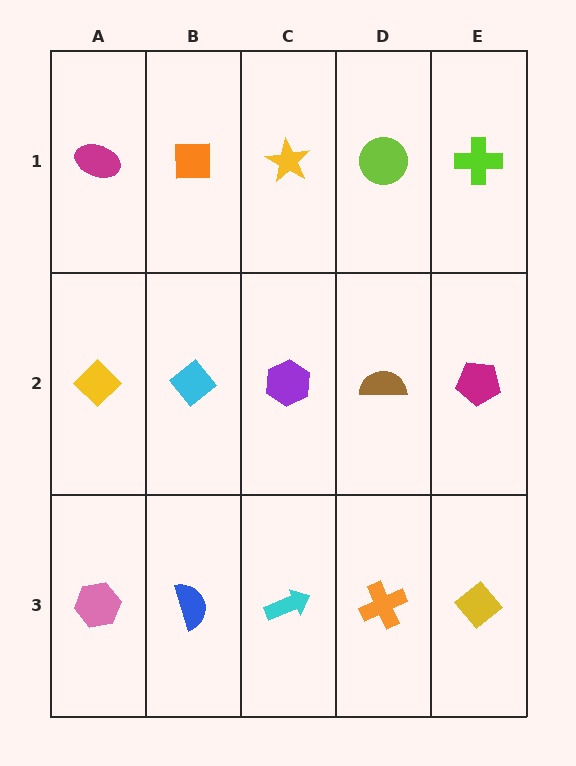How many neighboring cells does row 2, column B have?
4.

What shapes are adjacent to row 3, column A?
A yellow diamond (row 2, column A), a blue semicircle (row 3, column B).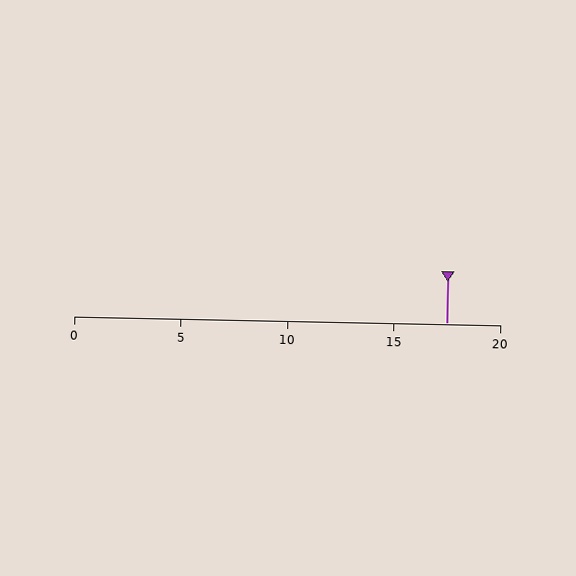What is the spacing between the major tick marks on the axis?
The major ticks are spaced 5 apart.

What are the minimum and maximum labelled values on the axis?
The axis runs from 0 to 20.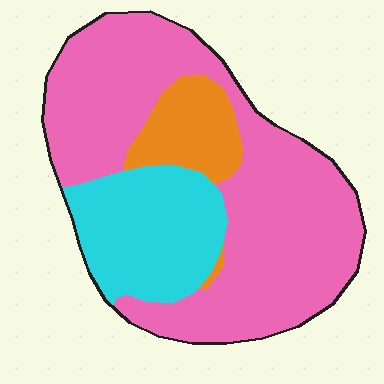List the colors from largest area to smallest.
From largest to smallest: pink, cyan, orange.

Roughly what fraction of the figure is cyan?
Cyan covers about 25% of the figure.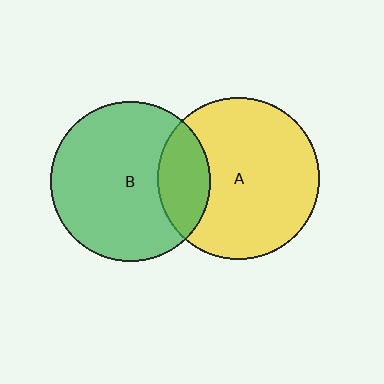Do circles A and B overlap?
Yes.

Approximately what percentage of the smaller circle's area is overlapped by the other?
Approximately 20%.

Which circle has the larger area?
Circle A (yellow).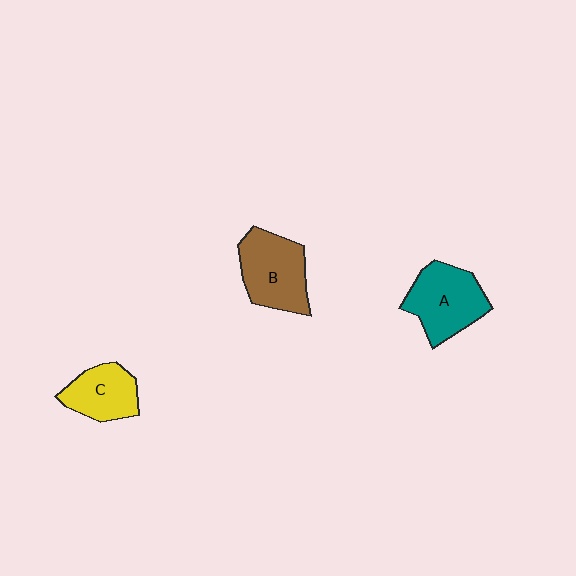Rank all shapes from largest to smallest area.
From largest to smallest: B (brown), A (teal), C (yellow).